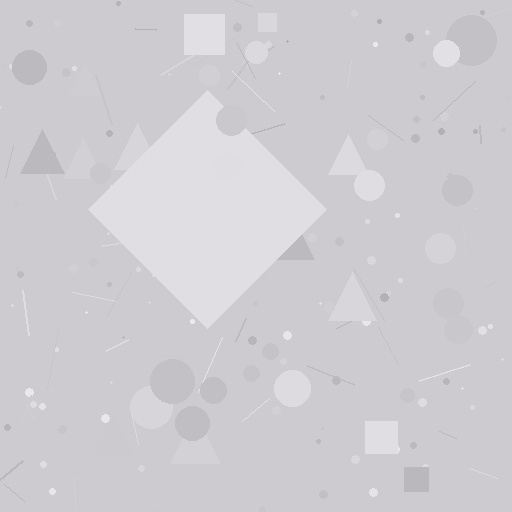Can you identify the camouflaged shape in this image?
The camouflaged shape is a diamond.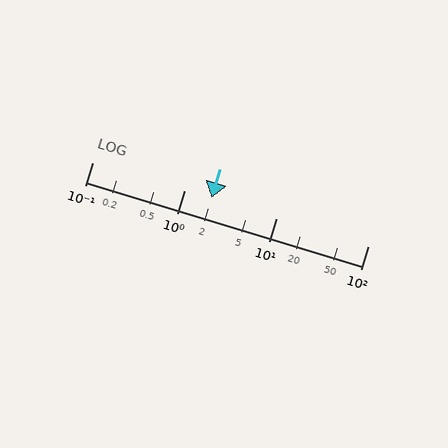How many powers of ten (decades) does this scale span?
The scale spans 3 decades, from 0.1 to 100.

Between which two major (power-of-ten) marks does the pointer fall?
The pointer is between 1 and 10.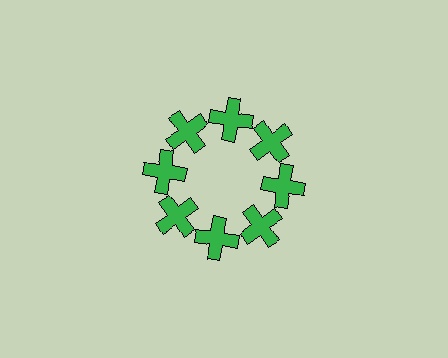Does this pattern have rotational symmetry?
Yes, this pattern has 8-fold rotational symmetry. It looks the same after rotating 45 degrees around the center.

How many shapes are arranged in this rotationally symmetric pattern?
There are 8 shapes, arranged in 8 groups of 1.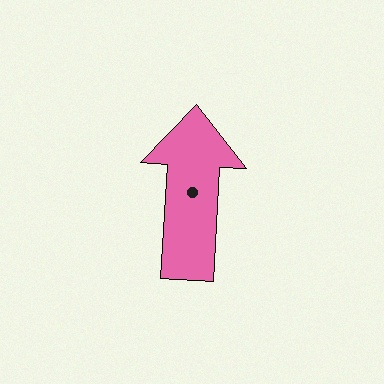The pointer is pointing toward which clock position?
Roughly 12 o'clock.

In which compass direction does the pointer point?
North.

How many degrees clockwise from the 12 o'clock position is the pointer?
Approximately 3 degrees.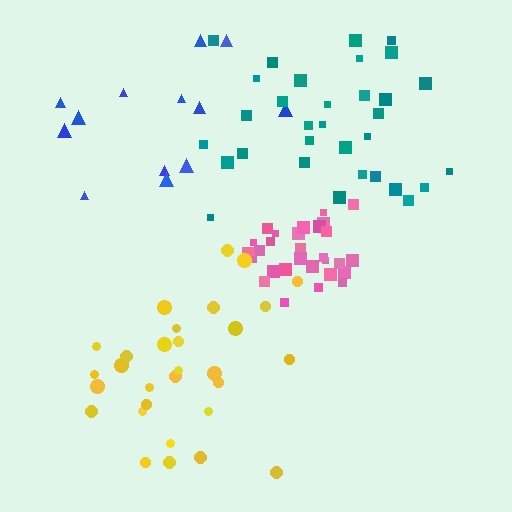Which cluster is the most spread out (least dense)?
Blue.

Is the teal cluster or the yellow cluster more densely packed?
Teal.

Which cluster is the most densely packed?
Pink.